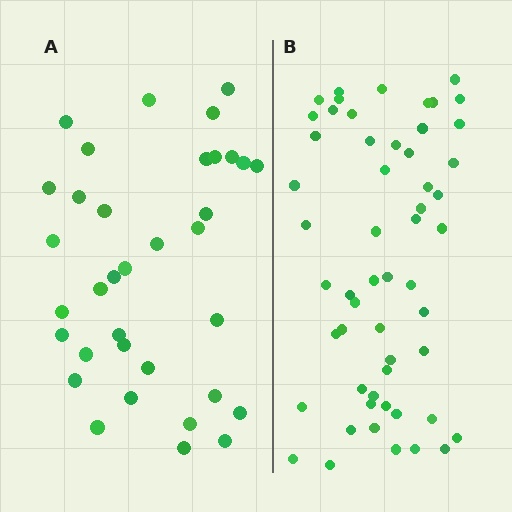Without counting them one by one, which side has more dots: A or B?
Region B (the right region) has more dots.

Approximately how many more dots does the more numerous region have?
Region B has approximately 20 more dots than region A.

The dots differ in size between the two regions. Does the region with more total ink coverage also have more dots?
No. Region A has more total ink coverage because its dots are larger, but region B actually contains more individual dots. Total area can be misleading — the number of items is what matters here.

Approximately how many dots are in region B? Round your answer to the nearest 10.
About 60 dots. (The exact count is 55, which rounds to 60.)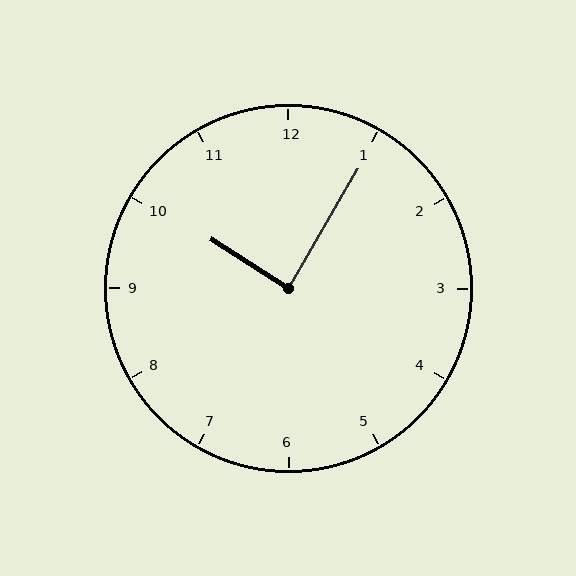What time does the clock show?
10:05.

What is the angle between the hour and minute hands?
Approximately 88 degrees.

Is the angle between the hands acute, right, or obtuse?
It is right.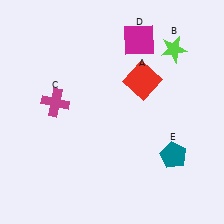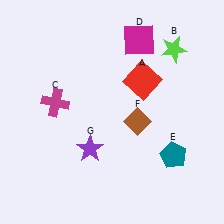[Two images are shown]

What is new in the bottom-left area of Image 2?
A purple star (G) was added in the bottom-left area of Image 2.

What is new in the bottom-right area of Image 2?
A brown diamond (F) was added in the bottom-right area of Image 2.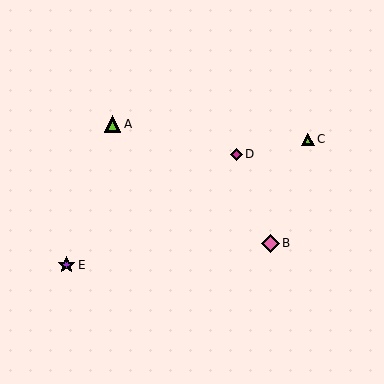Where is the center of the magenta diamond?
The center of the magenta diamond is at (236, 154).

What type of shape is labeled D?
Shape D is a magenta diamond.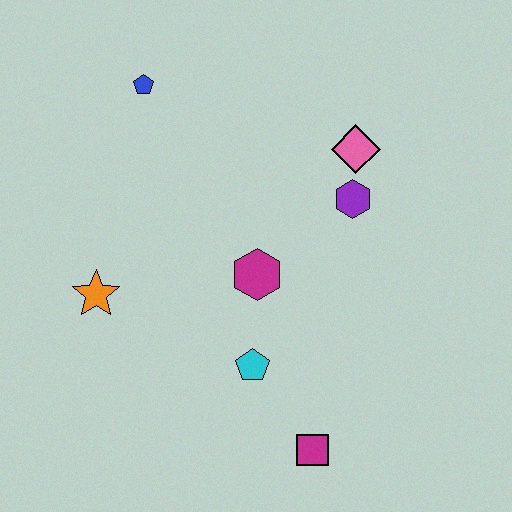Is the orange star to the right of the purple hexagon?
No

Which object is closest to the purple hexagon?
The pink diamond is closest to the purple hexagon.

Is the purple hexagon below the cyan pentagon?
No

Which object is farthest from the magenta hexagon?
The blue pentagon is farthest from the magenta hexagon.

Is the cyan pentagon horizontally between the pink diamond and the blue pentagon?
Yes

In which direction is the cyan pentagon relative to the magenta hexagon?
The cyan pentagon is below the magenta hexagon.